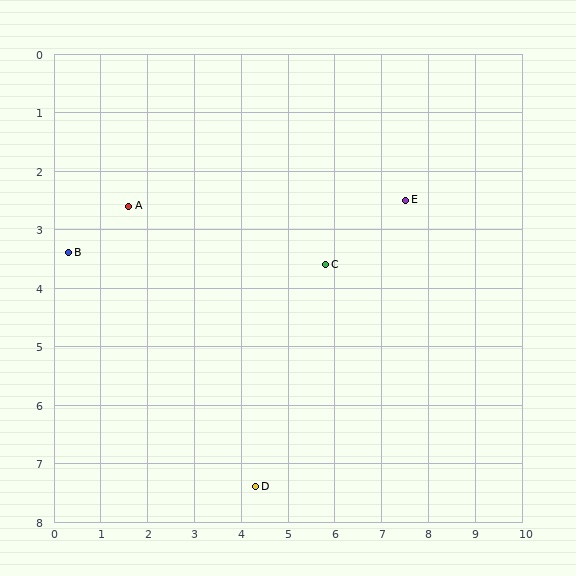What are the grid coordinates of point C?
Point C is at approximately (5.8, 3.6).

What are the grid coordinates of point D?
Point D is at approximately (4.3, 7.4).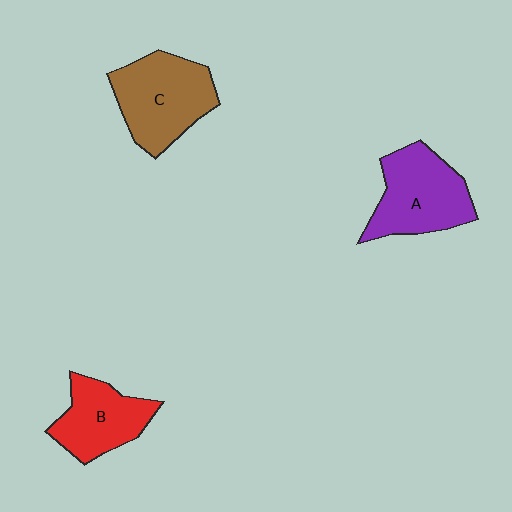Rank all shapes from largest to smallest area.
From largest to smallest: C (brown), A (purple), B (red).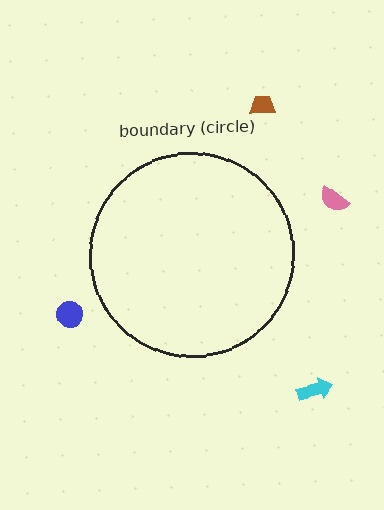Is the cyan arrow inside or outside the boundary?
Outside.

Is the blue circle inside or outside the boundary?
Outside.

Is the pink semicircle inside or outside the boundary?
Outside.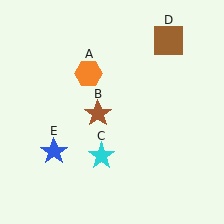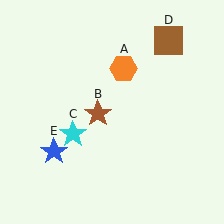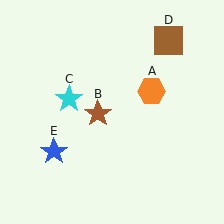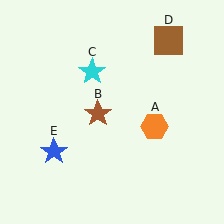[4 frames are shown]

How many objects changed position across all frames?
2 objects changed position: orange hexagon (object A), cyan star (object C).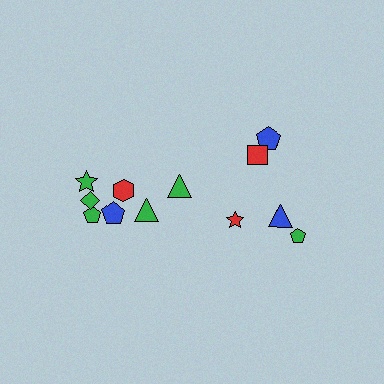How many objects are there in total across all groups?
There are 12 objects.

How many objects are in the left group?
There are 7 objects.